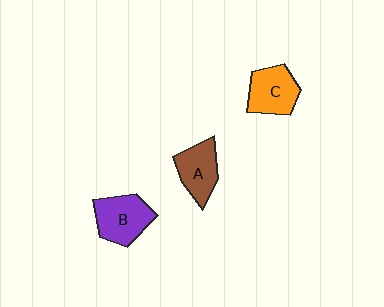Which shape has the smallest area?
Shape A (brown).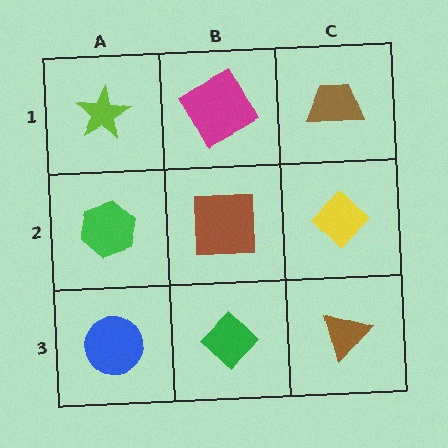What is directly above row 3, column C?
A yellow diamond.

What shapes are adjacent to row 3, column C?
A yellow diamond (row 2, column C), a green diamond (row 3, column B).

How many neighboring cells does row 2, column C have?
3.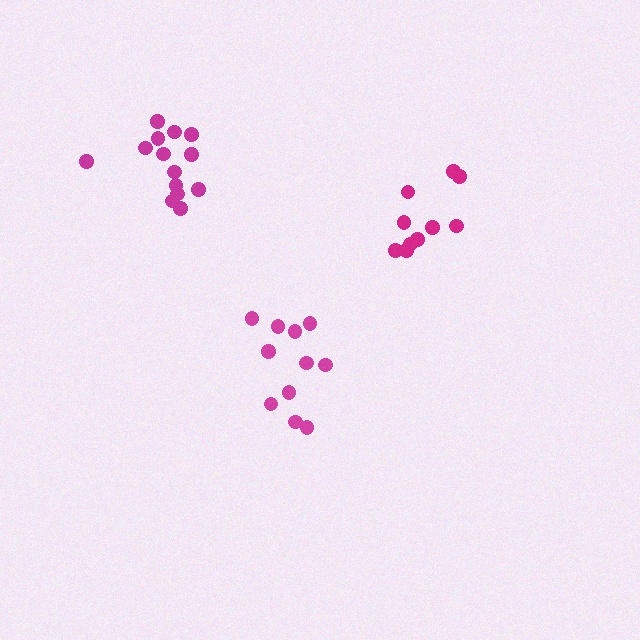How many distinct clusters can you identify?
There are 3 distinct clusters.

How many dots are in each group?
Group 1: 11 dots, Group 2: 14 dots, Group 3: 10 dots (35 total).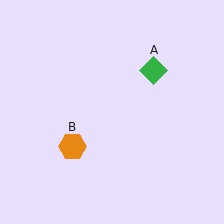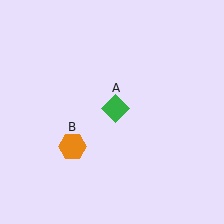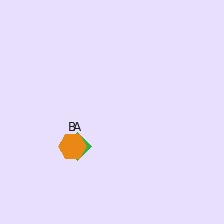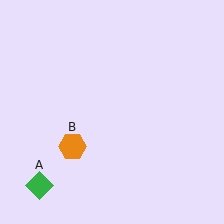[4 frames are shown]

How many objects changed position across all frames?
1 object changed position: green diamond (object A).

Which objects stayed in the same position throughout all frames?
Orange hexagon (object B) remained stationary.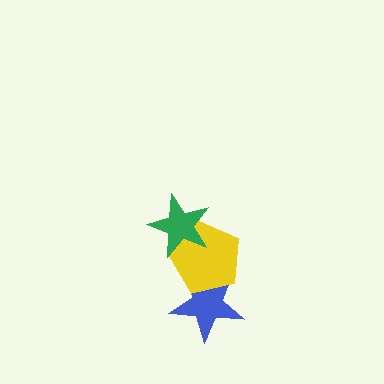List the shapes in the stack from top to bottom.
From top to bottom: the green star, the yellow pentagon, the blue star.